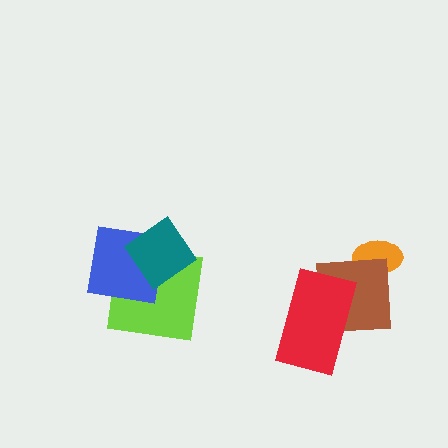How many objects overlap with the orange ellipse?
1 object overlaps with the orange ellipse.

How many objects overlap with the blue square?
2 objects overlap with the blue square.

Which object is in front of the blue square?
The teal diamond is in front of the blue square.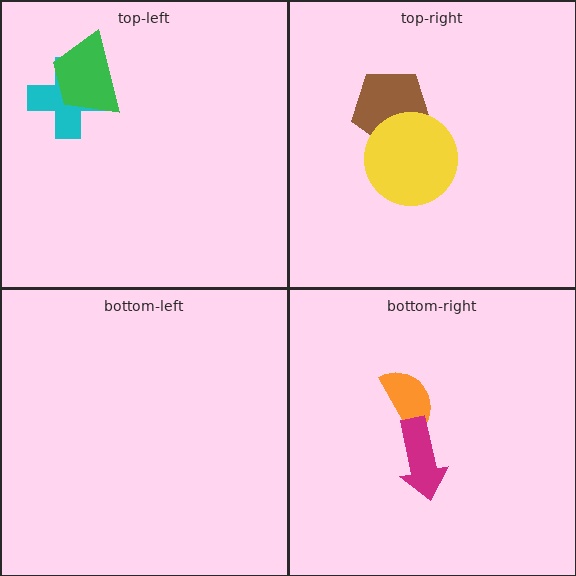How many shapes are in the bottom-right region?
2.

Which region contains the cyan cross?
The top-left region.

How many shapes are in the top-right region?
2.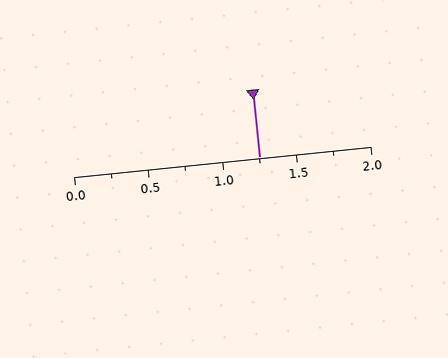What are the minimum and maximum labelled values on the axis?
The axis runs from 0.0 to 2.0.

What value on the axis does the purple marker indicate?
The marker indicates approximately 1.25.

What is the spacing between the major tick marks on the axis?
The major ticks are spaced 0.5 apart.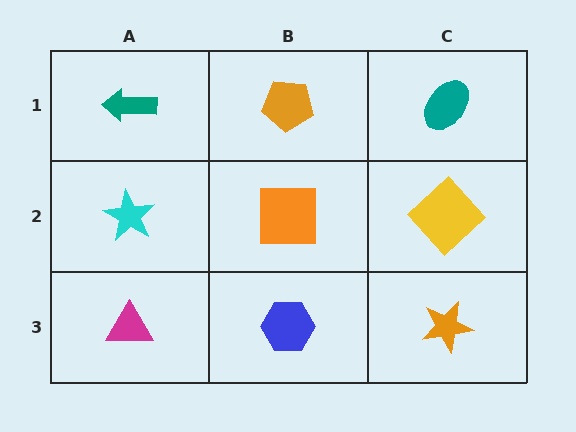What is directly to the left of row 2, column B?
A cyan star.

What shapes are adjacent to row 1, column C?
A yellow diamond (row 2, column C), an orange pentagon (row 1, column B).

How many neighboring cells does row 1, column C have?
2.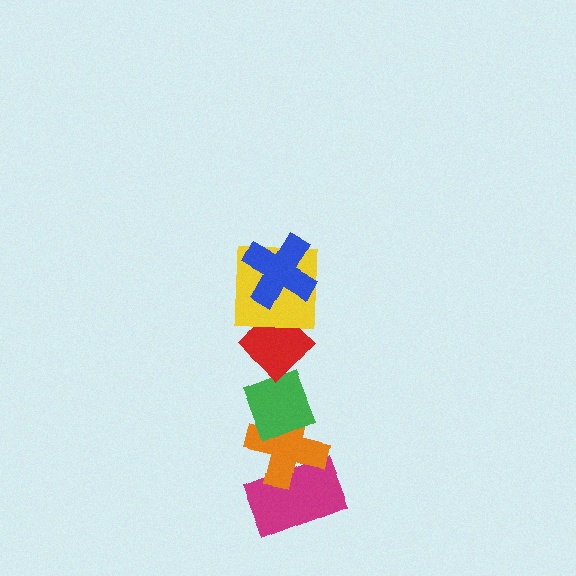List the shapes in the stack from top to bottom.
From top to bottom: the blue cross, the yellow square, the red diamond, the green diamond, the orange cross, the magenta rectangle.